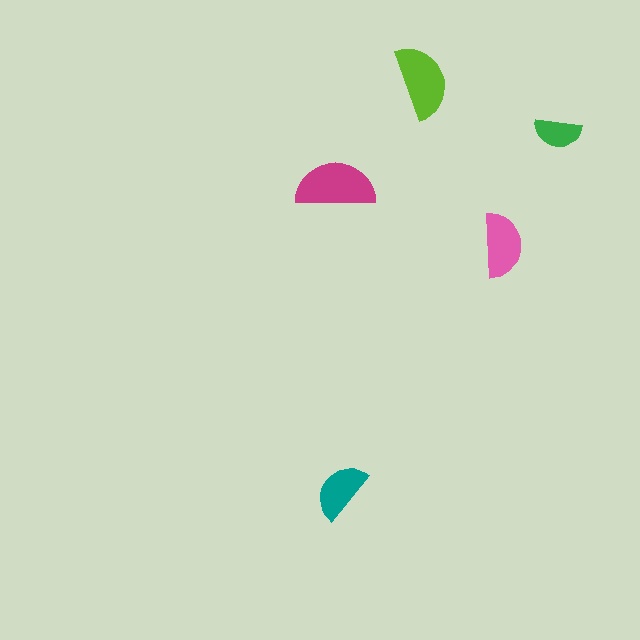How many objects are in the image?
There are 5 objects in the image.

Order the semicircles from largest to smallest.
the magenta one, the lime one, the pink one, the teal one, the green one.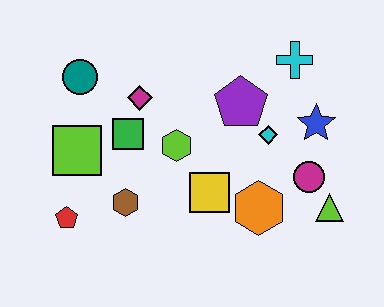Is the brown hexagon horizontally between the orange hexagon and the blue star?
No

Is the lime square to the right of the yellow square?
No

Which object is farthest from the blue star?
The red pentagon is farthest from the blue star.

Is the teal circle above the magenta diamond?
Yes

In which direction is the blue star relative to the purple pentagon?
The blue star is to the right of the purple pentagon.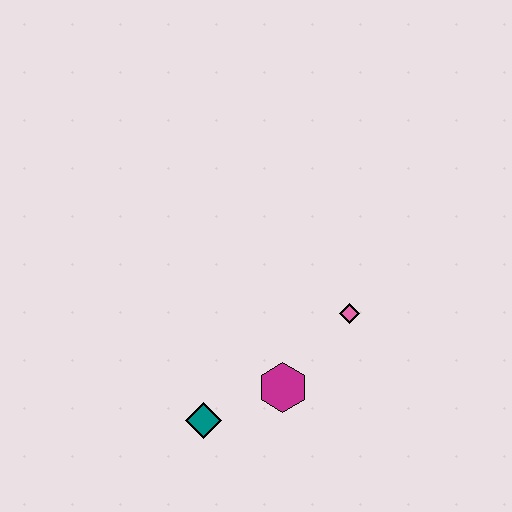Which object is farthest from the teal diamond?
The pink diamond is farthest from the teal diamond.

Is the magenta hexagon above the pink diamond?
No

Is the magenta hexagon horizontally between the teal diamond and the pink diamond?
Yes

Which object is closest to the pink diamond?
The magenta hexagon is closest to the pink diamond.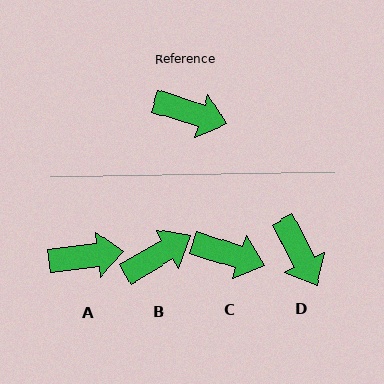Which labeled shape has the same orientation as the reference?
C.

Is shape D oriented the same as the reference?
No, it is off by about 44 degrees.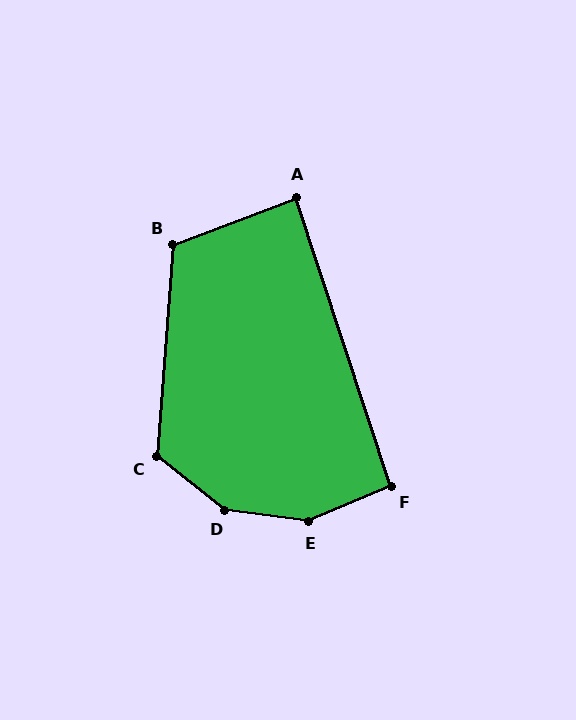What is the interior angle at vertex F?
Approximately 95 degrees (approximately right).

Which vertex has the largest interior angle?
D, at approximately 150 degrees.